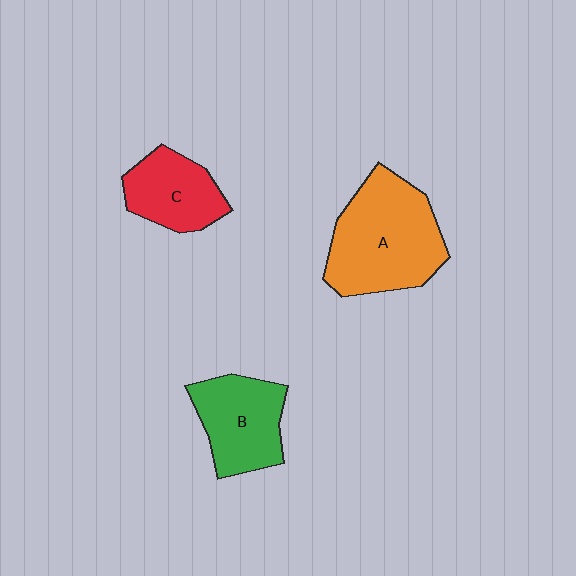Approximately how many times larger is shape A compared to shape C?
Approximately 1.8 times.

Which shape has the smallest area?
Shape C (red).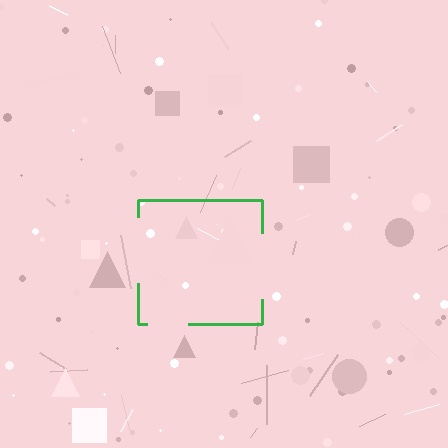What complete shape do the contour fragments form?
The contour fragments form a square.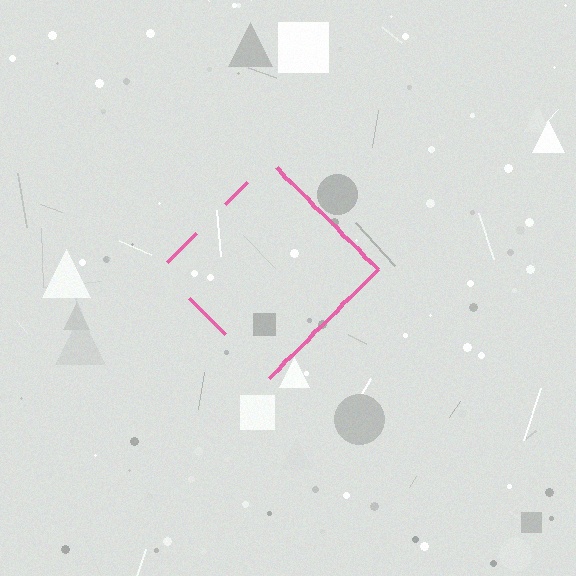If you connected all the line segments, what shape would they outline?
They would outline a diamond.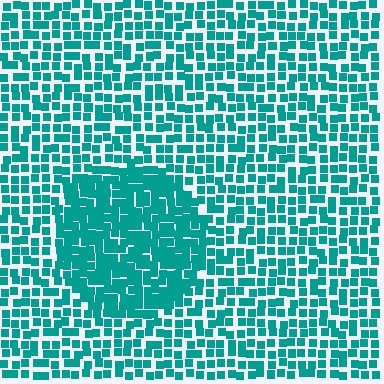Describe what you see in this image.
The image contains small teal elements arranged at two different densities. A circle-shaped region is visible where the elements are more densely packed than the surrounding area.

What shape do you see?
I see a circle.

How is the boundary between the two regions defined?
The boundary is defined by a change in element density (approximately 1.7x ratio). All elements are the same color, size, and shape.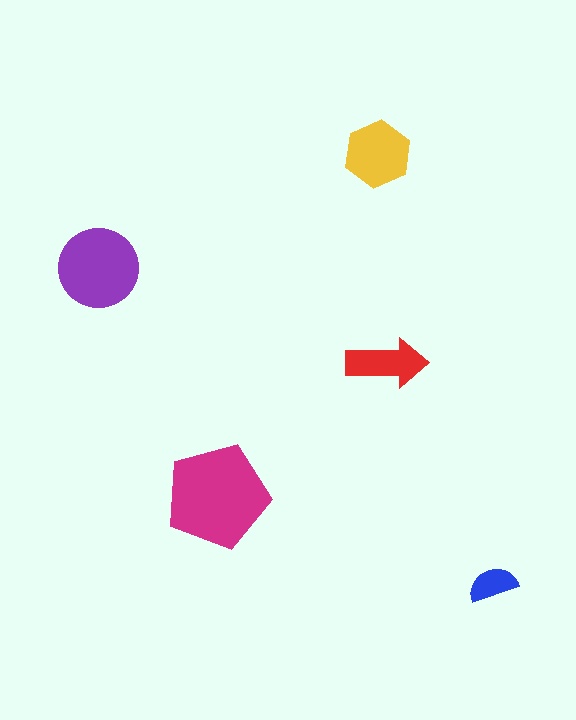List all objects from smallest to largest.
The blue semicircle, the red arrow, the yellow hexagon, the purple circle, the magenta pentagon.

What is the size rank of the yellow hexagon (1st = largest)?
3rd.